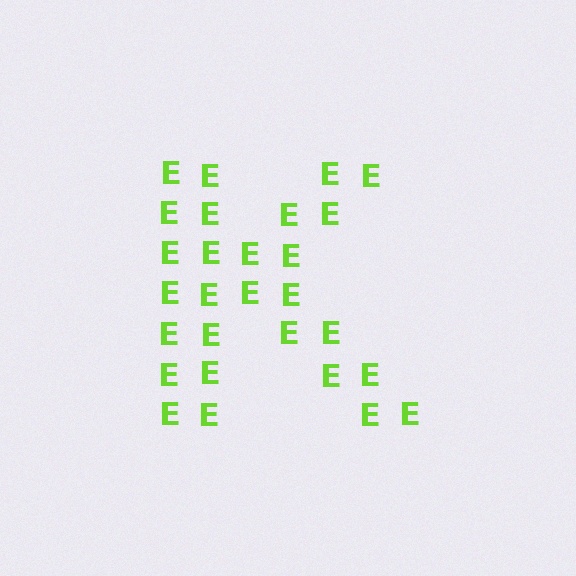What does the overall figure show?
The overall figure shows the letter K.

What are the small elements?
The small elements are letter E's.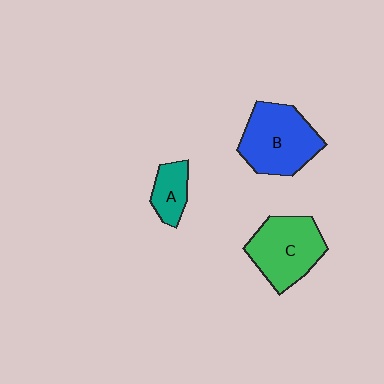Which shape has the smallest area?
Shape A (teal).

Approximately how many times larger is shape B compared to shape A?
Approximately 2.4 times.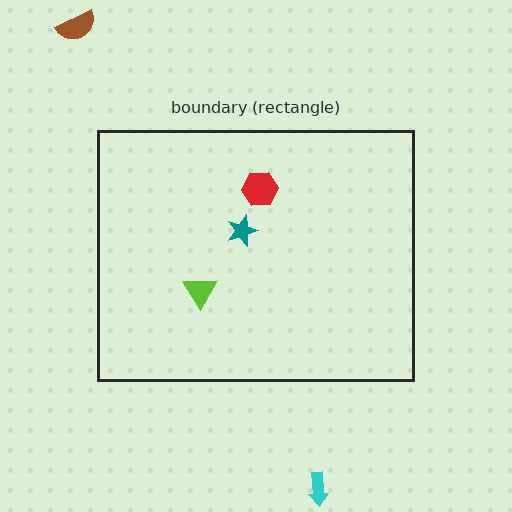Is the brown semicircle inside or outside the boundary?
Outside.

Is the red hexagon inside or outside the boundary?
Inside.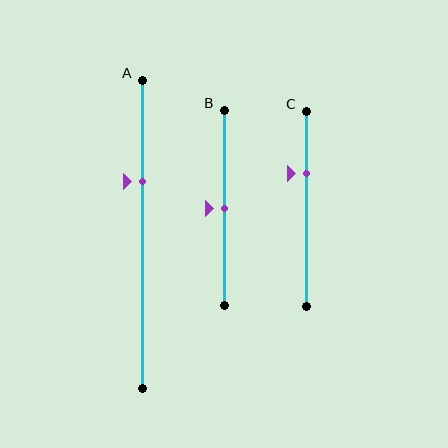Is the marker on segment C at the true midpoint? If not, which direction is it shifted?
No, the marker on segment C is shifted upward by about 18% of the segment length.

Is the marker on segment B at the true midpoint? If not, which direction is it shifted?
Yes, the marker on segment B is at the true midpoint.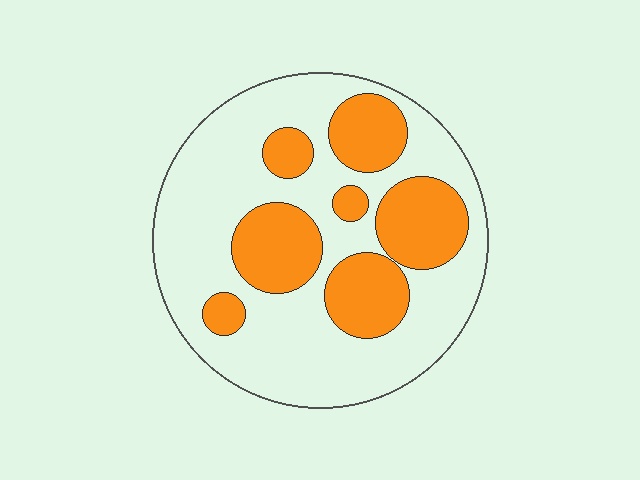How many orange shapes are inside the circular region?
7.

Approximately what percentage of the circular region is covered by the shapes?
Approximately 35%.